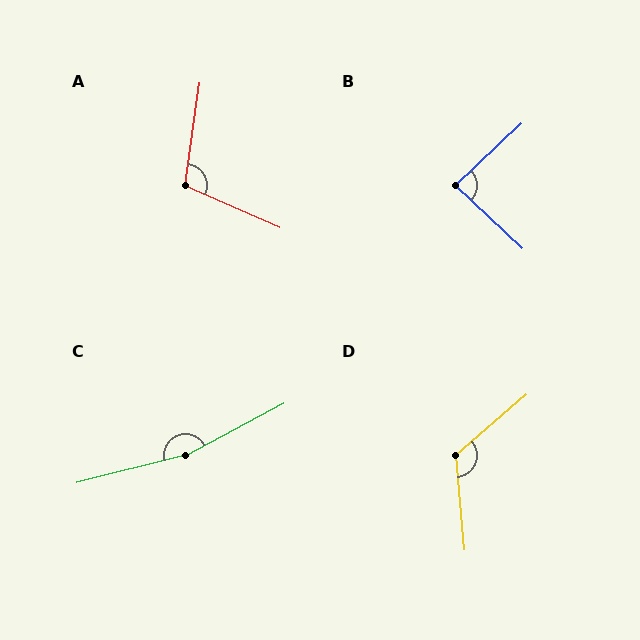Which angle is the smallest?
B, at approximately 87 degrees.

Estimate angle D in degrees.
Approximately 126 degrees.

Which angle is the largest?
C, at approximately 166 degrees.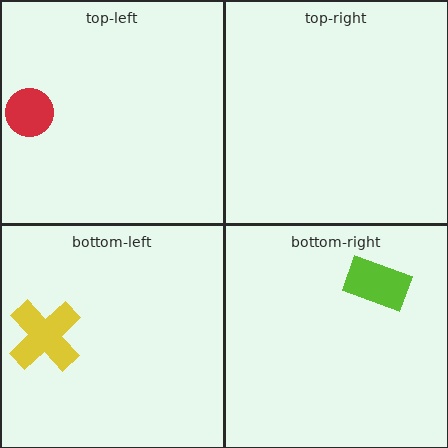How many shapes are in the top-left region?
1.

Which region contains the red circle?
The top-left region.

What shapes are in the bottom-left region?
The yellow cross.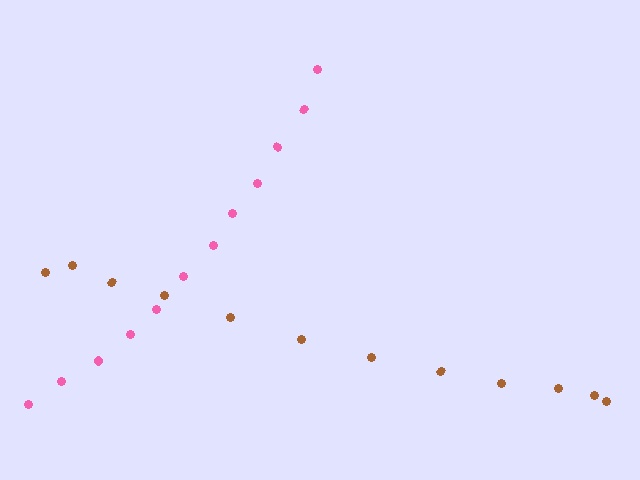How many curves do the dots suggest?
There are 2 distinct paths.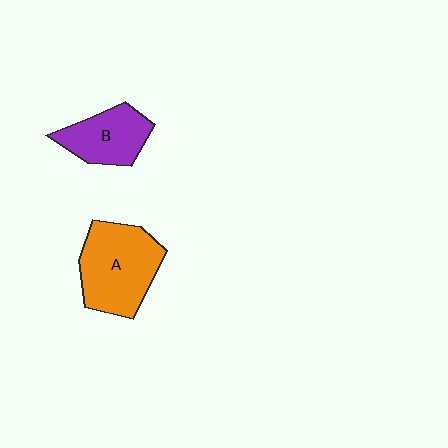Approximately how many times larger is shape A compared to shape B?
Approximately 1.5 times.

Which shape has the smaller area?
Shape B (purple).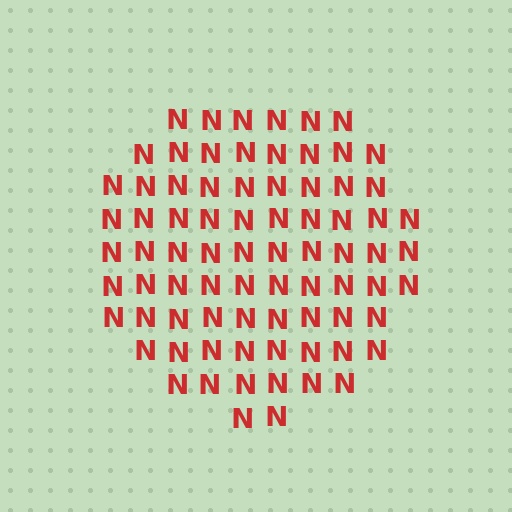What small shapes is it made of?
It is made of small letter N's.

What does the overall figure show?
The overall figure shows a circle.